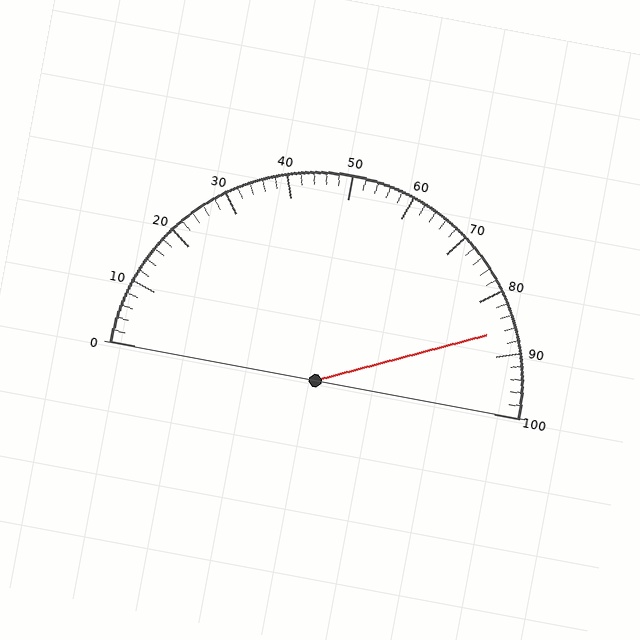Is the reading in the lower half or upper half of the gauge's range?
The reading is in the upper half of the range (0 to 100).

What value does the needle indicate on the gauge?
The needle indicates approximately 86.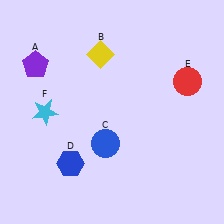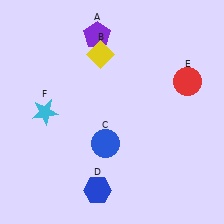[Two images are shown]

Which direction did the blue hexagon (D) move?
The blue hexagon (D) moved right.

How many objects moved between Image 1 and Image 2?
2 objects moved between the two images.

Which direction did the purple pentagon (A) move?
The purple pentagon (A) moved right.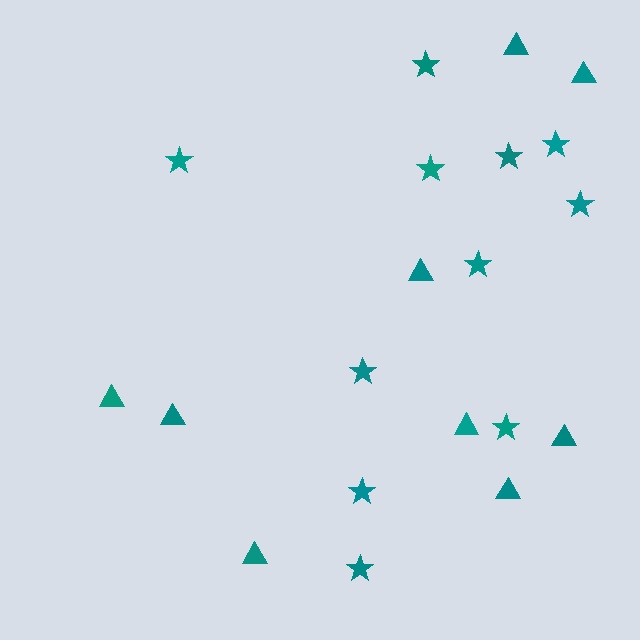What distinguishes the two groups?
There are 2 groups: one group of triangles (9) and one group of stars (11).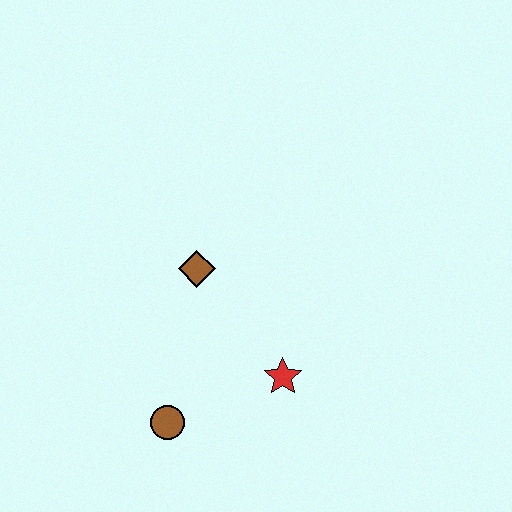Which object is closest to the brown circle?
The red star is closest to the brown circle.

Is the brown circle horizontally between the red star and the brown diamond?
No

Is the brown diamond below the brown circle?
No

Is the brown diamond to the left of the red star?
Yes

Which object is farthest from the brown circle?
The brown diamond is farthest from the brown circle.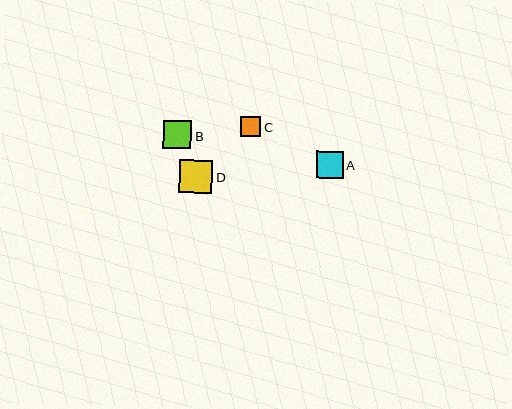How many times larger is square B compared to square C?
Square B is approximately 1.4 times the size of square C.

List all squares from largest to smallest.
From largest to smallest: D, B, A, C.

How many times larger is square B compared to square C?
Square B is approximately 1.4 times the size of square C.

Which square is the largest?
Square D is the largest with a size of approximately 33 pixels.